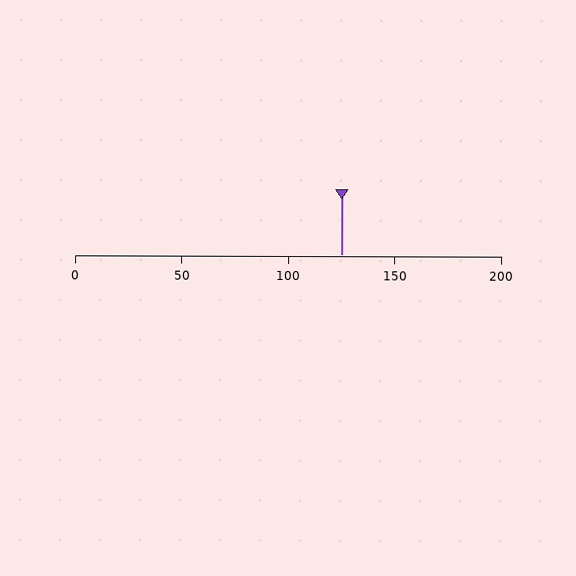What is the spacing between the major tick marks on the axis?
The major ticks are spaced 50 apart.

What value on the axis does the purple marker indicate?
The marker indicates approximately 125.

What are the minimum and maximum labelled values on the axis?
The axis runs from 0 to 200.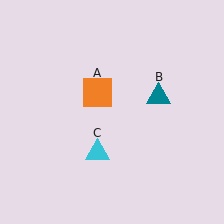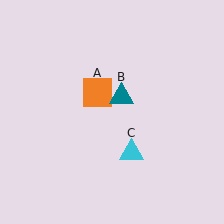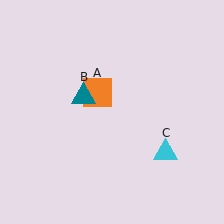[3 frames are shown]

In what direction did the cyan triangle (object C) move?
The cyan triangle (object C) moved right.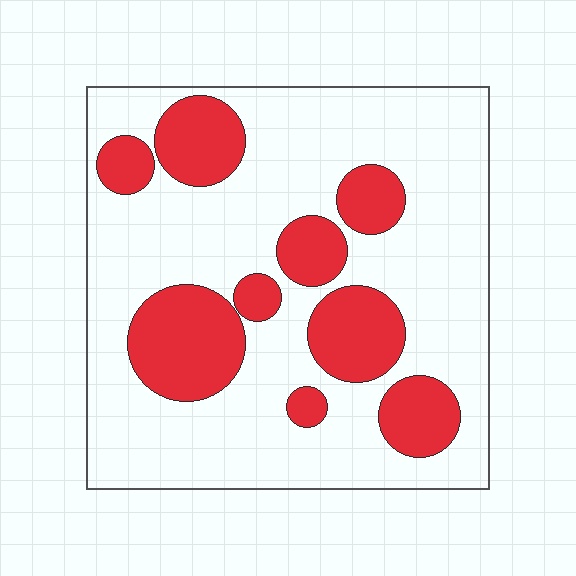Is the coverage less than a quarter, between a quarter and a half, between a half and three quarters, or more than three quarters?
Between a quarter and a half.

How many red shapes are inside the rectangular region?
9.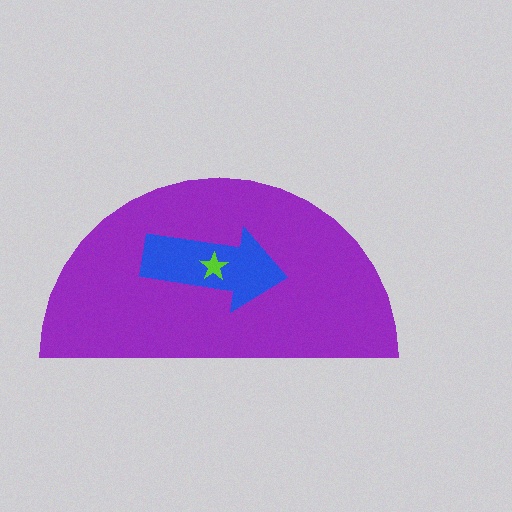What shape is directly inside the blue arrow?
The lime star.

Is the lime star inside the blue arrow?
Yes.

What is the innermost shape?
The lime star.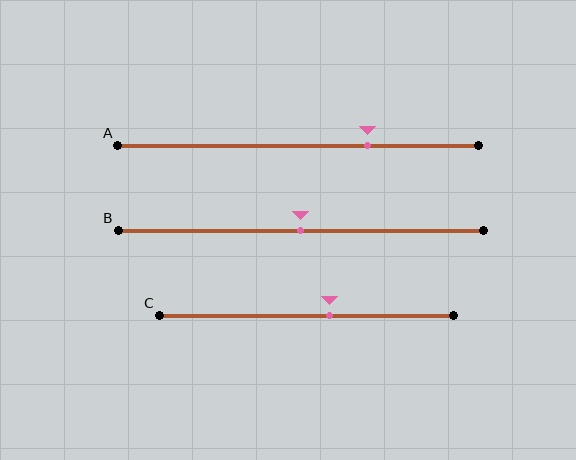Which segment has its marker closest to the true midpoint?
Segment B has its marker closest to the true midpoint.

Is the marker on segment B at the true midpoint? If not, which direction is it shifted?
Yes, the marker on segment B is at the true midpoint.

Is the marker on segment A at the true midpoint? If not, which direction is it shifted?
No, the marker on segment A is shifted to the right by about 19% of the segment length.